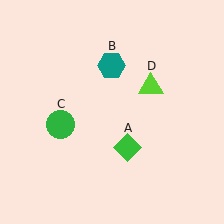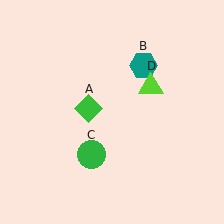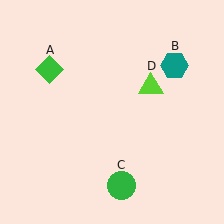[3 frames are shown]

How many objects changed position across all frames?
3 objects changed position: green diamond (object A), teal hexagon (object B), green circle (object C).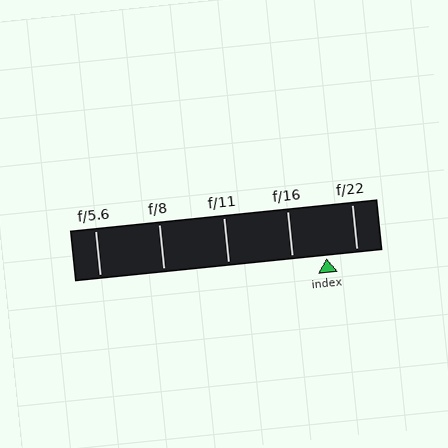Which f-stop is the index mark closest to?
The index mark is closest to f/22.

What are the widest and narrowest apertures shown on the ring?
The widest aperture shown is f/5.6 and the narrowest is f/22.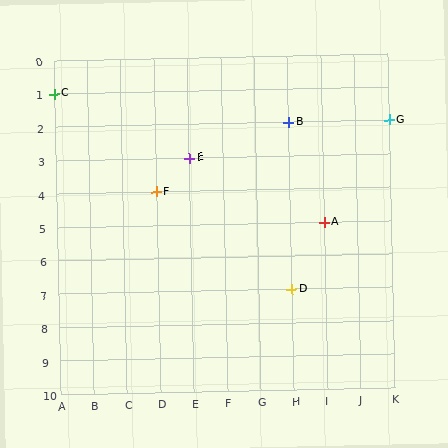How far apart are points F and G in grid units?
Points F and G are 7 columns and 2 rows apart (about 7.3 grid units diagonally).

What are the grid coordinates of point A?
Point A is at grid coordinates (I, 5).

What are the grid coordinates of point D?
Point D is at grid coordinates (H, 7).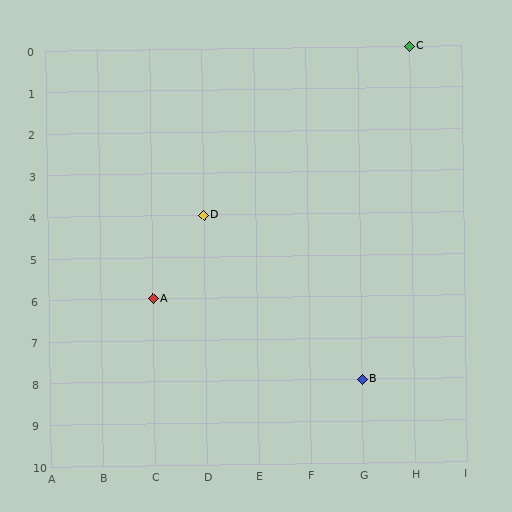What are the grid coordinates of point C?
Point C is at grid coordinates (H, 0).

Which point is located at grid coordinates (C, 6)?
Point A is at (C, 6).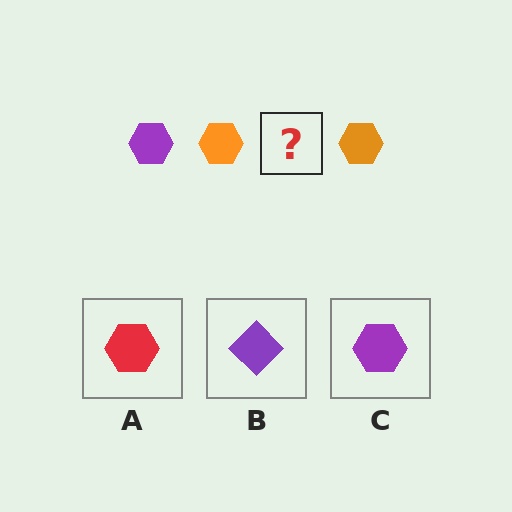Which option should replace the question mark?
Option C.